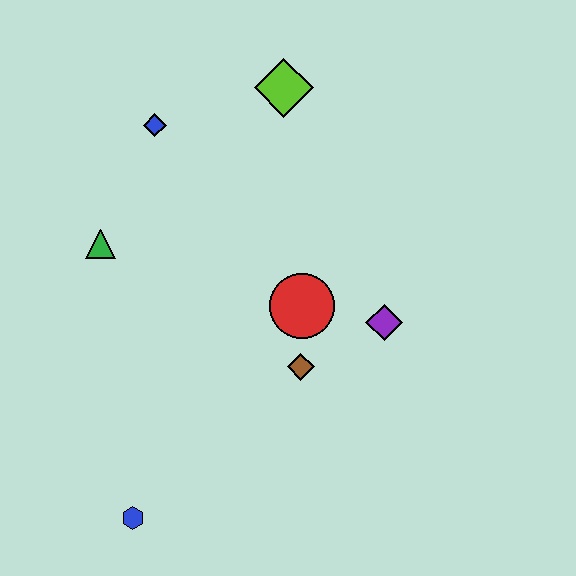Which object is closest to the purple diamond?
The red circle is closest to the purple diamond.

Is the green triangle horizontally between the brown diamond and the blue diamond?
No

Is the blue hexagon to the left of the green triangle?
No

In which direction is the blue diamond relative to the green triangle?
The blue diamond is above the green triangle.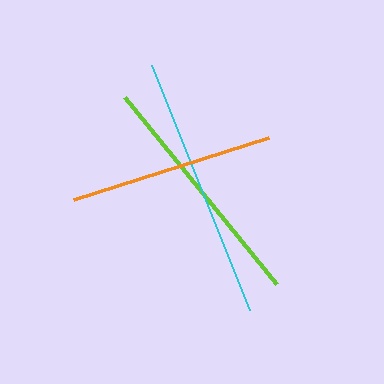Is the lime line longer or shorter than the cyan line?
The cyan line is longer than the lime line.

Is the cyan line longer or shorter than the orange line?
The cyan line is longer than the orange line.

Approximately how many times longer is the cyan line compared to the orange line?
The cyan line is approximately 1.3 times the length of the orange line.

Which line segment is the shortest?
The orange line is the shortest at approximately 204 pixels.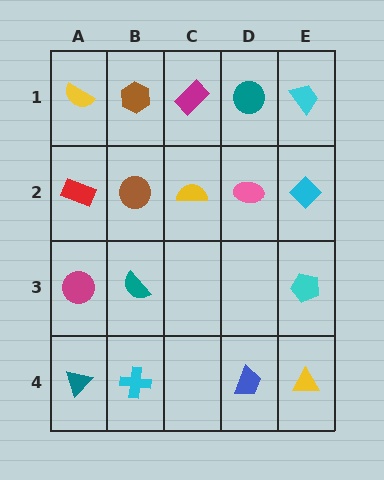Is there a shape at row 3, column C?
No, that cell is empty.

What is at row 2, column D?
A pink ellipse.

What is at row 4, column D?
A blue trapezoid.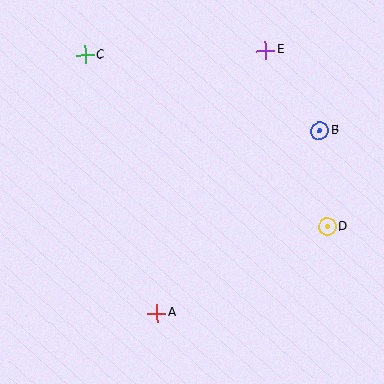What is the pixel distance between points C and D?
The distance between C and D is 297 pixels.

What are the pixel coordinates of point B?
Point B is at (320, 131).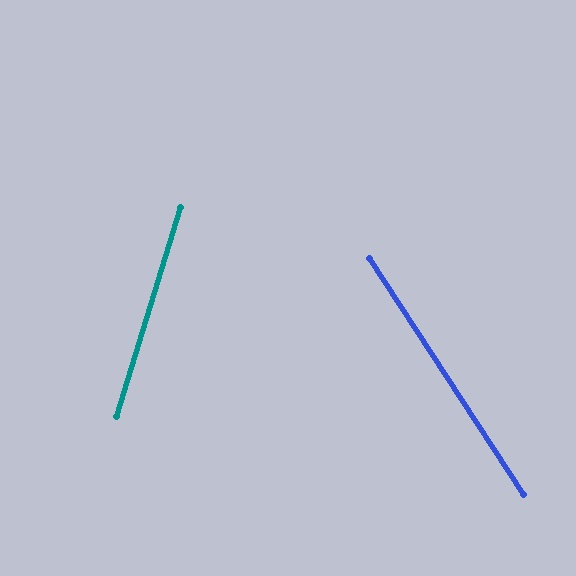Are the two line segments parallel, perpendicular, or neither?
Neither parallel nor perpendicular — they differ by about 50°.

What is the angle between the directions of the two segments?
Approximately 50 degrees.